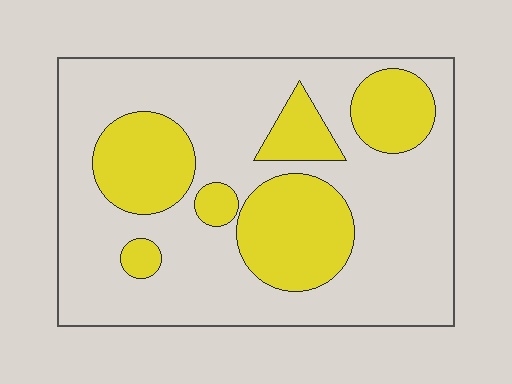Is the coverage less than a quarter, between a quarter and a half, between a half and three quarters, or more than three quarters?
Between a quarter and a half.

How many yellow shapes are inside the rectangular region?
6.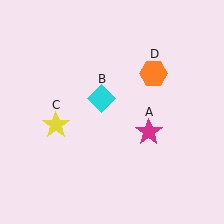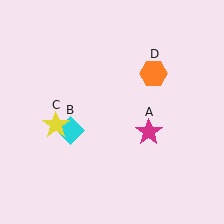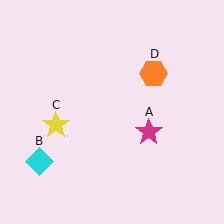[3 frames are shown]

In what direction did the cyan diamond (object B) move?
The cyan diamond (object B) moved down and to the left.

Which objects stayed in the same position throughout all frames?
Magenta star (object A) and yellow star (object C) and orange hexagon (object D) remained stationary.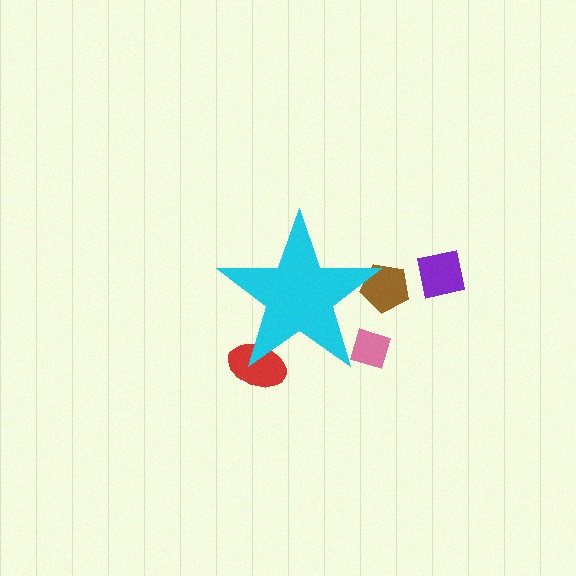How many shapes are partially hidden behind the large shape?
3 shapes are partially hidden.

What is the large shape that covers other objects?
A cyan star.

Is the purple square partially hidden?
No, the purple square is fully visible.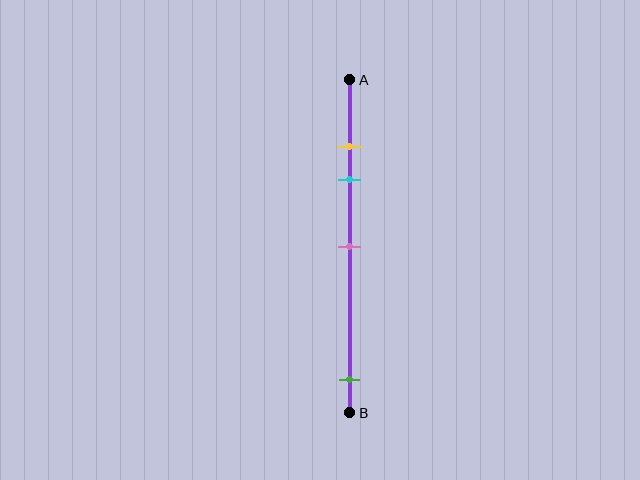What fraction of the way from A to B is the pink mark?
The pink mark is approximately 50% (0.5) of the way from A to B.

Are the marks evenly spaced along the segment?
No, the marks are not evenly spaced.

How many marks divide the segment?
There are 4 marks dividing the segment.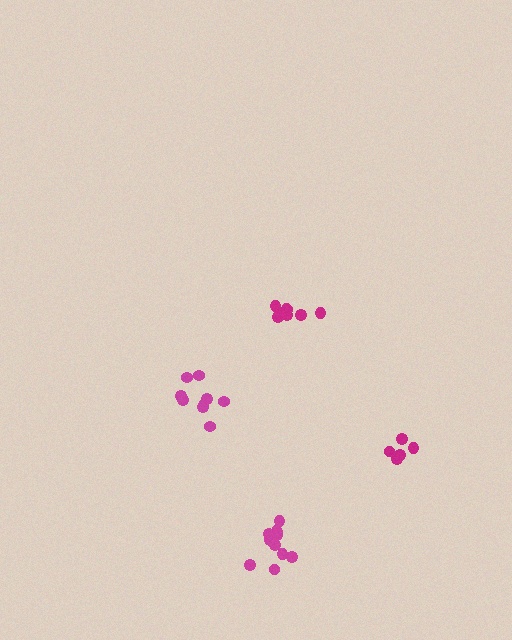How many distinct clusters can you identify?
There are 4 distinct clusters.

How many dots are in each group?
Group 1: 5 dots, Group 2: 8 dots, Group 3: 11 dots, Group 4: 9 dots (33 total).